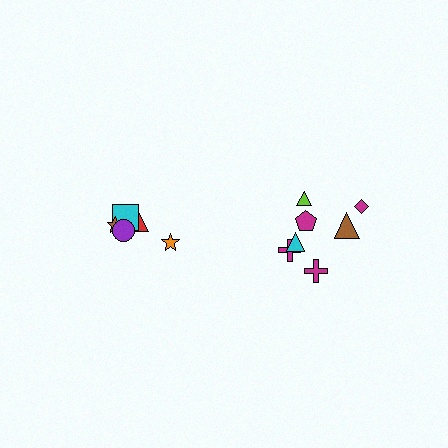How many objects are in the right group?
There are 7 objects.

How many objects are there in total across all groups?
There are 12 objects.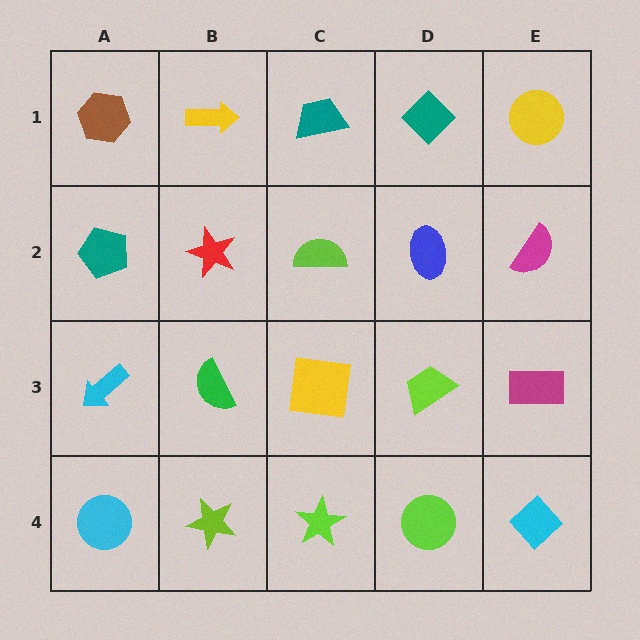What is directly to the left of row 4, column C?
A lime star.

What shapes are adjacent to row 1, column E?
A magenta semicircle (row 2, column E), a teal diamond (row 1, column D).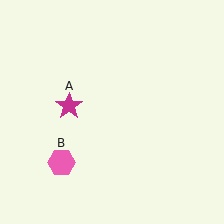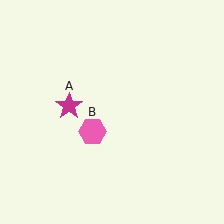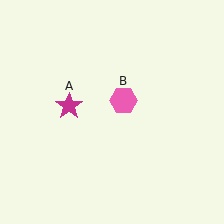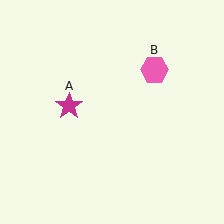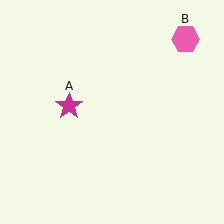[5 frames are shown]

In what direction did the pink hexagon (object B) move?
The pink hexagon (object B) moved up and to the right.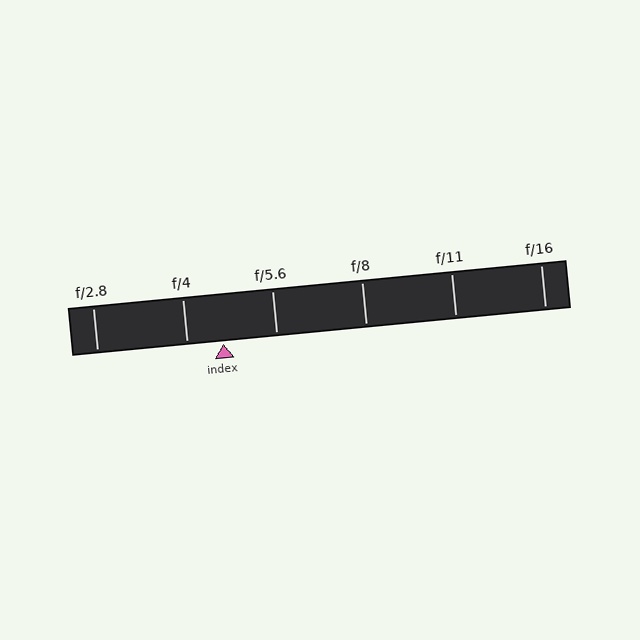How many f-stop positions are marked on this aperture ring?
There are 6 f-stop positions marked.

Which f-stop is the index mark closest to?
The index mark is closest to f/4.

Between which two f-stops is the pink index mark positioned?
The index mark is between f/4 and f/5.6.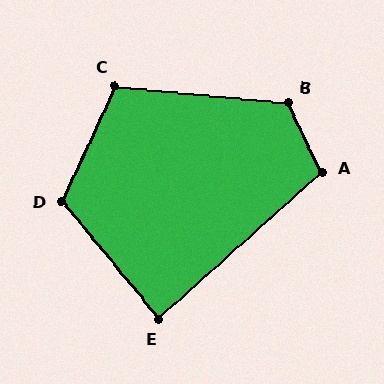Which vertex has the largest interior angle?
B, at approximately 121 degrees.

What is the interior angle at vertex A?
Approximately 106 degrees (obtuse).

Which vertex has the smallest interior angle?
E, at approximately 88 degrees.